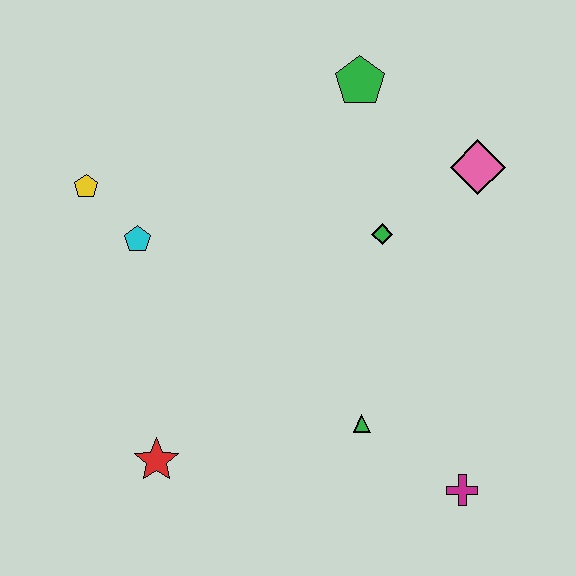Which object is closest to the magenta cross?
The green triangle is closest to the magenta cross.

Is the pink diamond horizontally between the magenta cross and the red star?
No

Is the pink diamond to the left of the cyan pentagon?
No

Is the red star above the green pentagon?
No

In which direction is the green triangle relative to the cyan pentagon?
The green triangle is to the right of the cyan pentagon.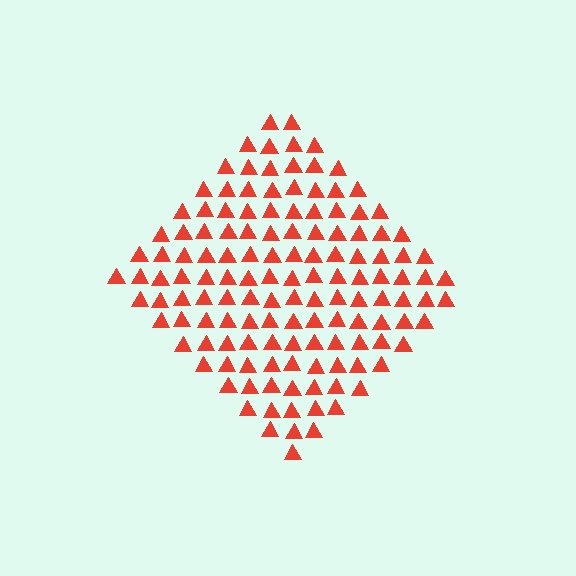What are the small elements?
The small elements are triangles.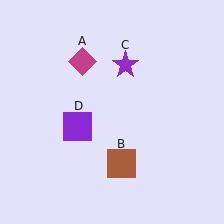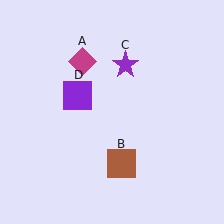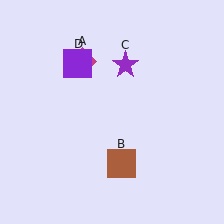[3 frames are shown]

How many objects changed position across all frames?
1 object changed position: purple square (object D).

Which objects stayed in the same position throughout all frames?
Magenta diamond (object A) and brown square (object B) and purple star (object C) remained stationary.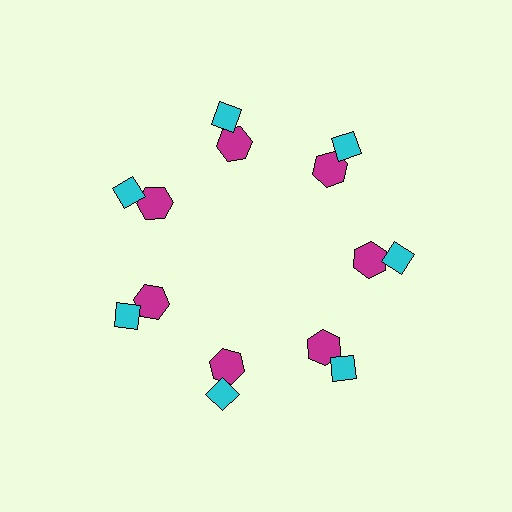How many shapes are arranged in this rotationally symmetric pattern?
There are 14 shapes, arranged in 7 groups of 2.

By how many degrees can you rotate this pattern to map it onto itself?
The pattern maps onto itself every 51 degrees of rotation.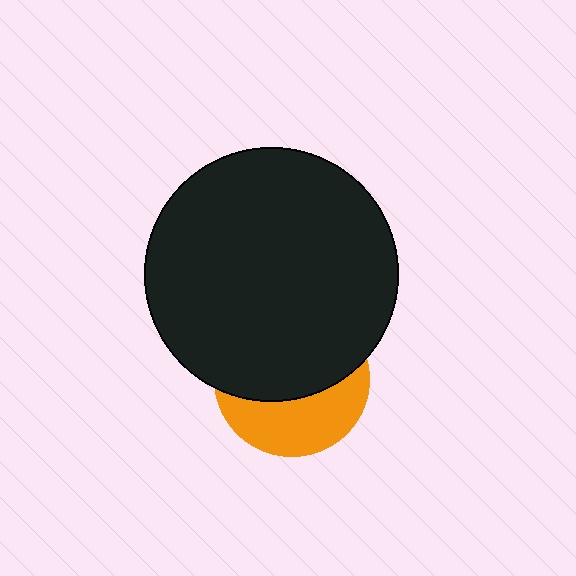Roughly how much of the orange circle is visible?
A small part of it is visible (roughly 40%).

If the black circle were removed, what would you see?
You would see the complete orange circle.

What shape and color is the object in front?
The object in front is a black circle.